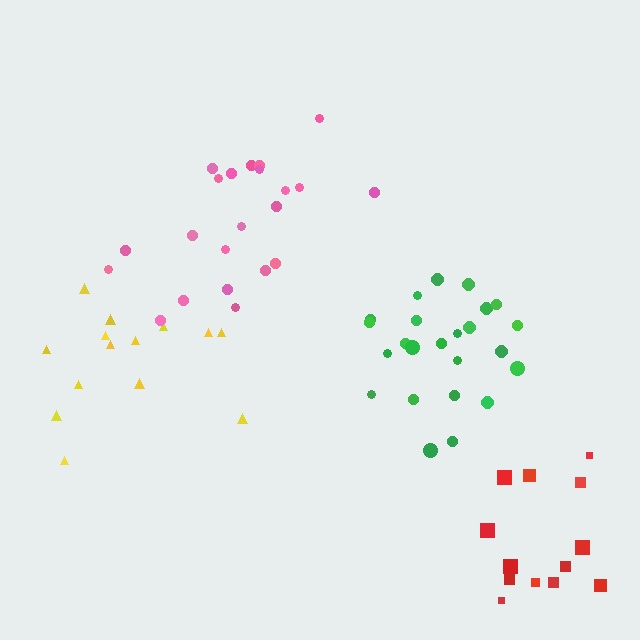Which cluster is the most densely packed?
Green.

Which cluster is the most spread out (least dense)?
Yellow.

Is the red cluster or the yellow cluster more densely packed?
Red.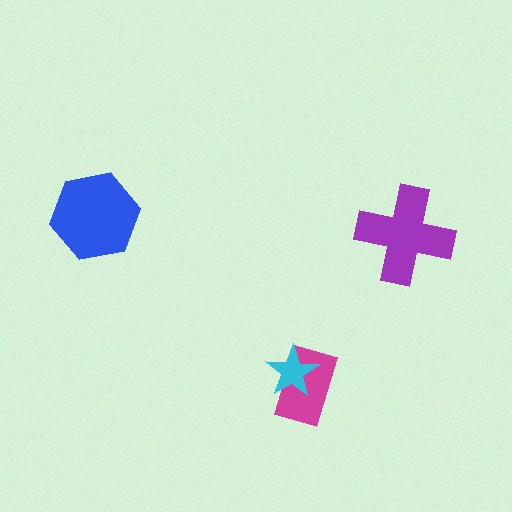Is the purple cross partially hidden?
No, no other shape covers it.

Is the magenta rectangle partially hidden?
Yes, it is partially covered by another shape.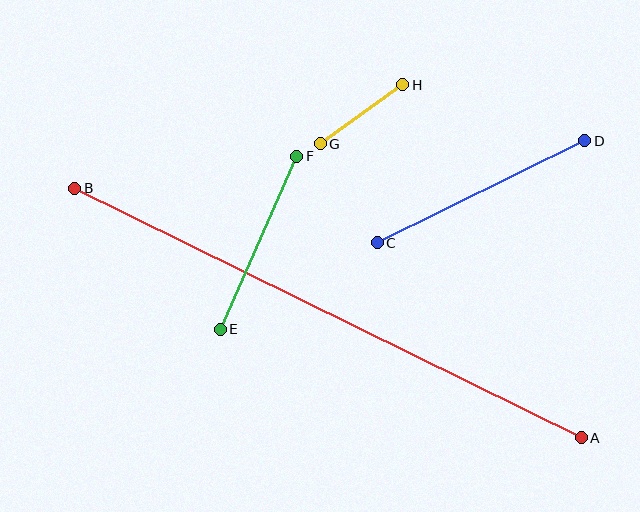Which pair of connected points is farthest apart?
Points A and B are farthest apart.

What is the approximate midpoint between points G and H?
The midpoint is at approximately (361, 114) pixels.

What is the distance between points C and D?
The distance is approximately 231 pixels.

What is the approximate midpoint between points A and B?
The midpoint is at approximately (328, 313) pixels.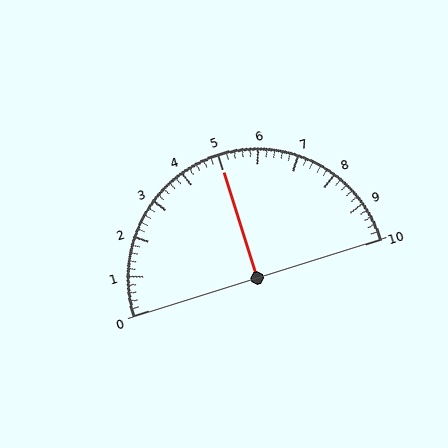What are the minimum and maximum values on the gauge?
The gauge ranges from 0 to 10.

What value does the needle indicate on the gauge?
The needle indicates approximately 5.0.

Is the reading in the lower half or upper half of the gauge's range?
The reading is in the upper half of the range (0 to 10).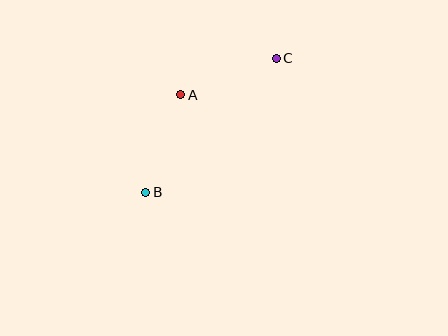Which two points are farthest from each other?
Points B and C are farthest from each other.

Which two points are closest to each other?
Points A and C are closest to each other.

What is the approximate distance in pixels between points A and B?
The distance between A and B is approximately 103 pixels.